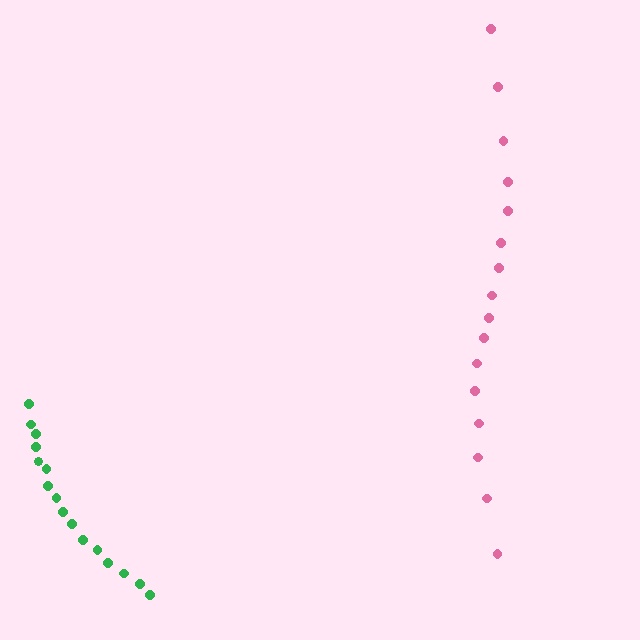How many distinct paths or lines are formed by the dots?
There are 2 distinct paths.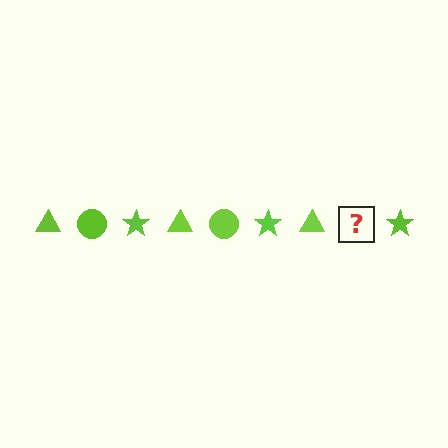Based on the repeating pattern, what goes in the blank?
The blank should be a lime circle.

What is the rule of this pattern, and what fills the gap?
The rule is that the pattern cycles through triangle, circle, star shapes in lime. The gap should be filled with a lime circle.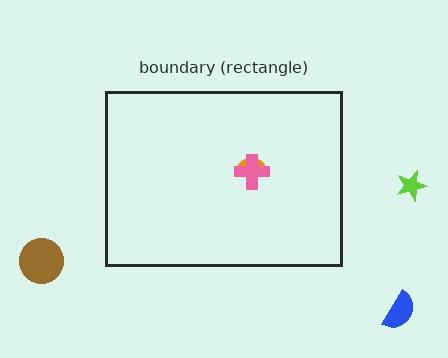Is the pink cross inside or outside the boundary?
Inside.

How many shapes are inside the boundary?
2 inside, 3 outside.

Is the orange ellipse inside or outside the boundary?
Inside.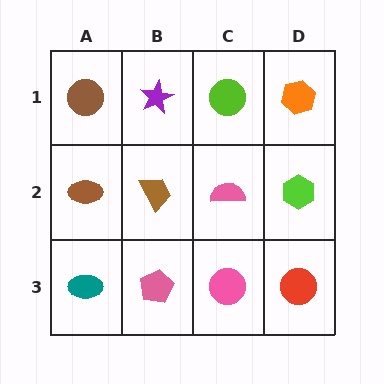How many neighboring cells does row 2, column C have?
4.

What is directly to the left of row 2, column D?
A pink semicircle.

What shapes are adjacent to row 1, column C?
A pink semicircle (row 2, column C), a purple star (row 1, column B), an orange hexagon (row 1, column D).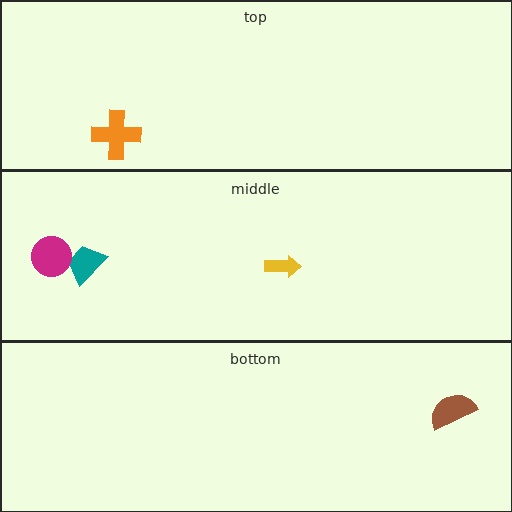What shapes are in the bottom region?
The brown semicircle.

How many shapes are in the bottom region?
1.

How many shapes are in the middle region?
3.